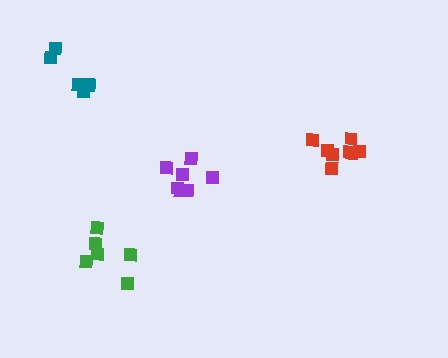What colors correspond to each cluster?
The clusters are colored: red, purple, teal, green.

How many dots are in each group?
Group 1: 8 dots, Group 2: 7 dots, Group 3: 6 dots, Group 4: 6 dots (27 total).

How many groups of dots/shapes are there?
There are 4 groups.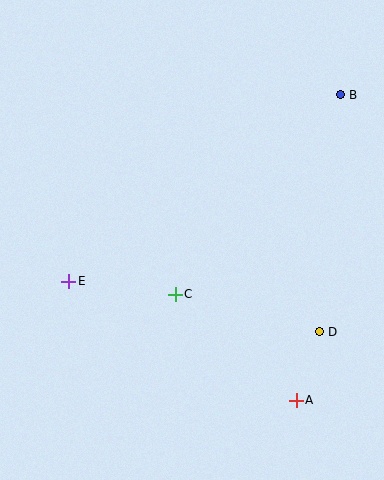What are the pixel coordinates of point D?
Point D is at (319, 332).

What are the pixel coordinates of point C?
Point C is at (175, 294).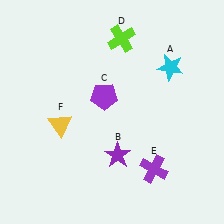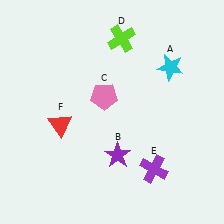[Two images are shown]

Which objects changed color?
C changed from purple to pink. F changed from yellow to red.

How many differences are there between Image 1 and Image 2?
There are 2 differences between the two images.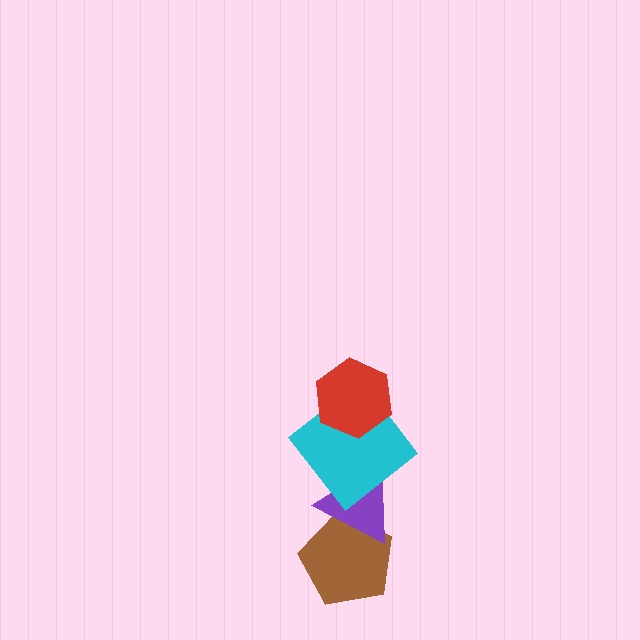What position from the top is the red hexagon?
The red hexagon is 1st from the top.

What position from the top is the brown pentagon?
The brown pentagon is 4th from the top.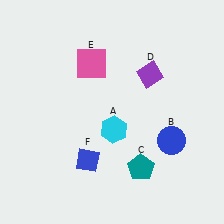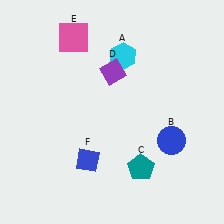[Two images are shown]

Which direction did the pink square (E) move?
The pink square (E) moved up.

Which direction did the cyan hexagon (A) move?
The cyan hexagon (A) moved up.